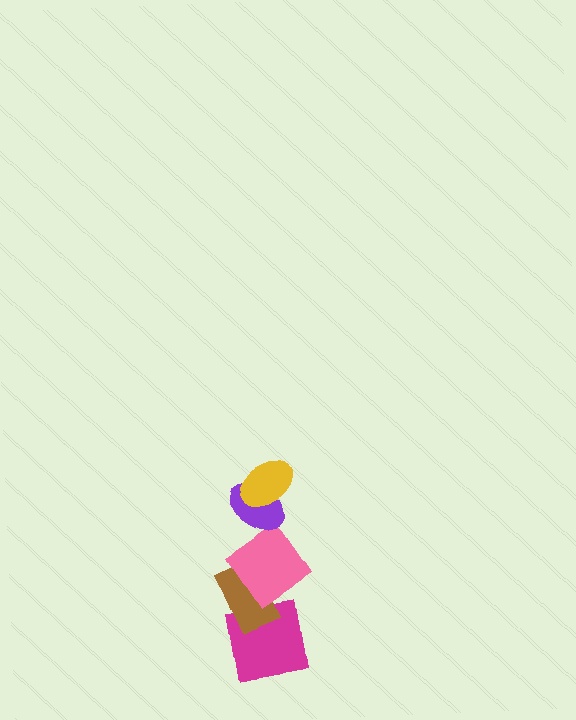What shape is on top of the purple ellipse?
The yellow ellipse is on top of the purple ellipse.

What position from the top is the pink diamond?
The pink diamond is 3rd from the top.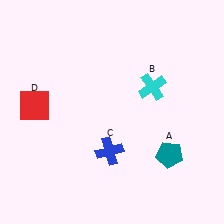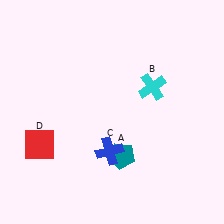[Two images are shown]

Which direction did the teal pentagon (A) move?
The teal pentagon (A) moved left.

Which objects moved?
The objects that moved are: the teal pentagon (A), the red square (D).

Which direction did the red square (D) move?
The red square (D) moved down.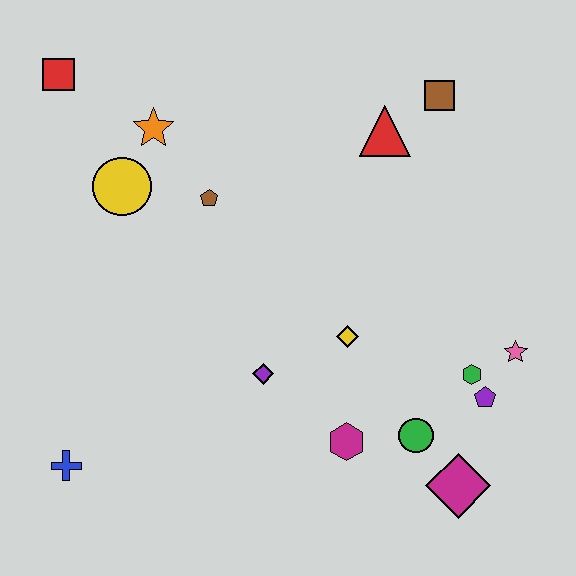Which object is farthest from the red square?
The magenta diamond is farthest from the red square.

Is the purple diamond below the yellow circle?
Yes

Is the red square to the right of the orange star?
No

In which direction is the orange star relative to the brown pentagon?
The orange star is above the brown pentagon.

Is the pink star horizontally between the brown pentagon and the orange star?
No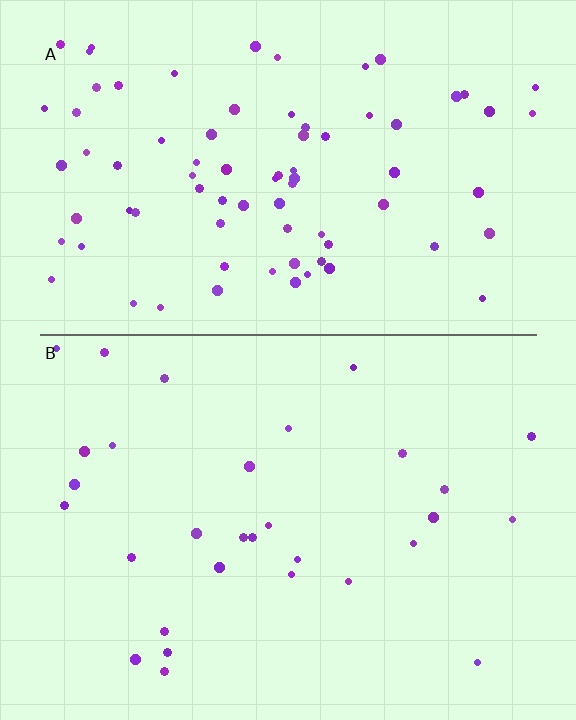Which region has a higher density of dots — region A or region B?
A (the top).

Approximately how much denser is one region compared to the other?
Approximately 2.6× — region A over region B.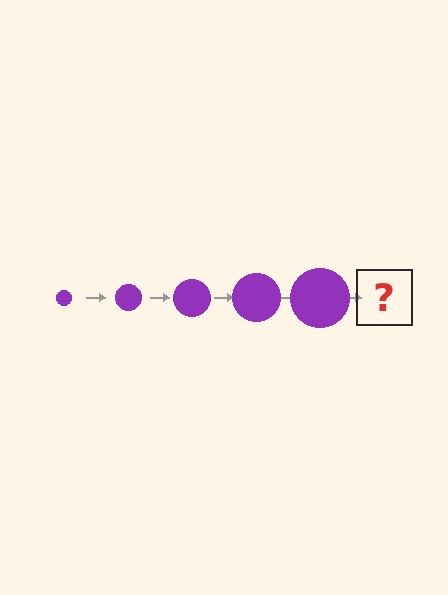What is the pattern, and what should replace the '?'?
The pattern is that the circle gets progressively larger each step. The '?' should be a purple circle, larger than the previous one.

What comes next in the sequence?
The next element should be a purple circle, larger than the previous one.